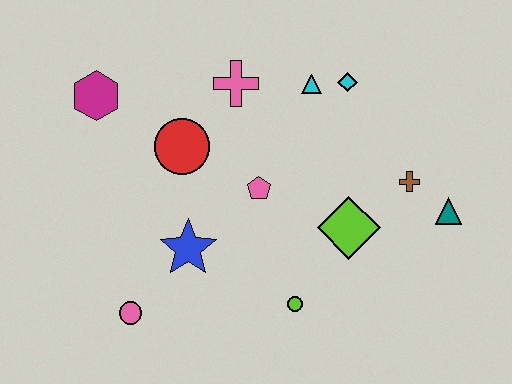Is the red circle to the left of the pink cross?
Yes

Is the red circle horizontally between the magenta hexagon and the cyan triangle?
Yes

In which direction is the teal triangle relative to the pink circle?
The teal triangle is to the right of the pink circle.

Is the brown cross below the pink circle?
No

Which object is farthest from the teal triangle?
The magenta hexagon is farthest from the teal triangle.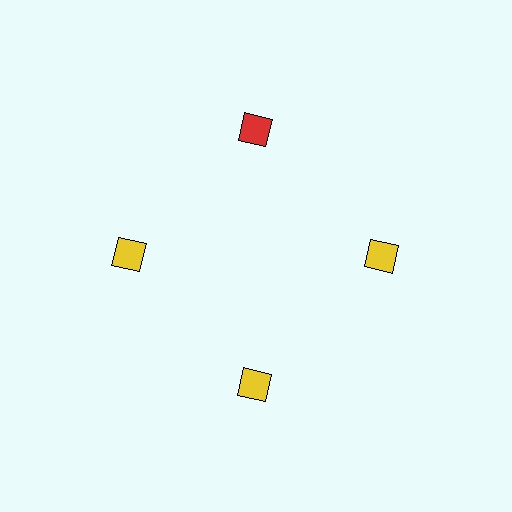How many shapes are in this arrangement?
There are 4 shapes arranged in a ring pattern.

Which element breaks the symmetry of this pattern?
The red diamond at roughly the 12 o'clock position breaks the symmetry. All other shapes are yellow diamonds.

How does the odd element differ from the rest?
It has a different color: red instead of yellow.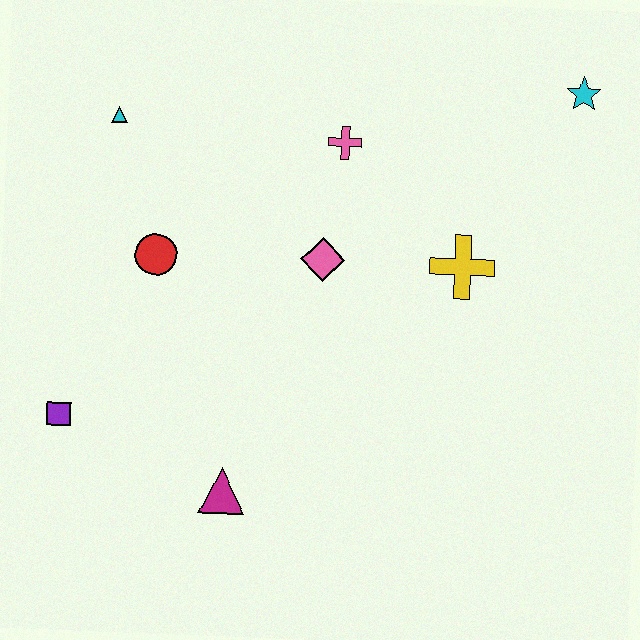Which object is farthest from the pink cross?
The purple square is farthest from the pink cross.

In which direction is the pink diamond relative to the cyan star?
The pink diamond is to the left of the cyan star.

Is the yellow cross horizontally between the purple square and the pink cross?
No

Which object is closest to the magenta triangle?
The purple square is closest to the magenta triangle.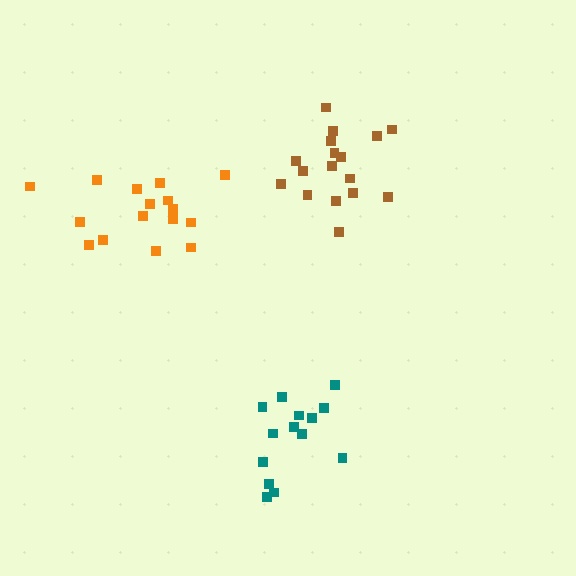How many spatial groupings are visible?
There are 3 spatial groupings.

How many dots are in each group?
Group 1: 14 dots, Group 2: 16 dots, Group 3: 17 dots (47 total).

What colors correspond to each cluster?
The clusters are colored: teal, orange, brown.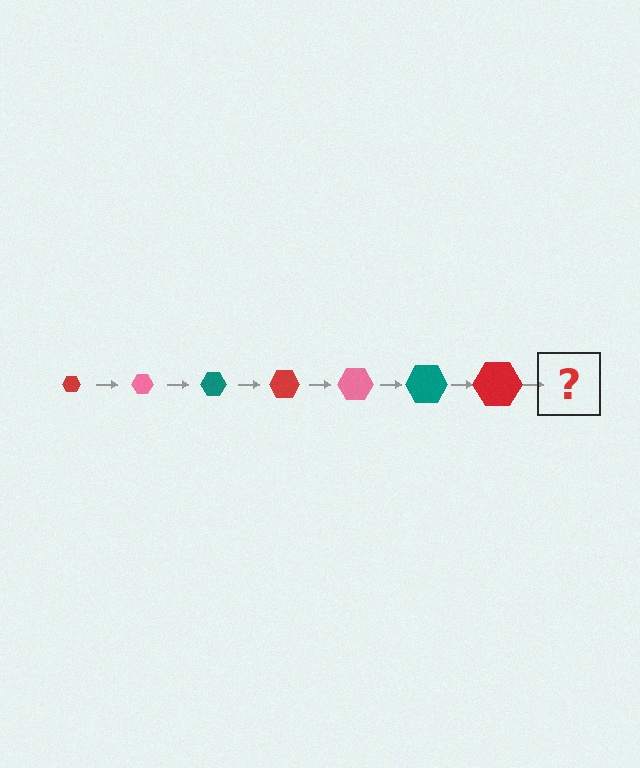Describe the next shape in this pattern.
It should be a pink hexagon, larger than the previous one.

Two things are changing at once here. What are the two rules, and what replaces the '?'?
The two rules are that the hexagon grows larger each step and the color cycles through red, pink, and teal. The '?' should be a pink hexagon, larger than the previous one.